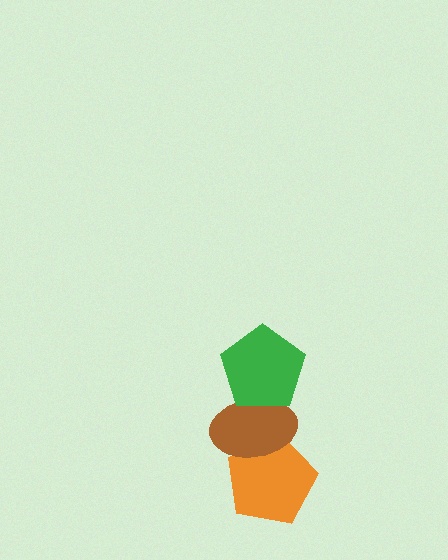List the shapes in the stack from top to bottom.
From top to bottom: the green pentagon, the brown ellipse, the orange pentagon.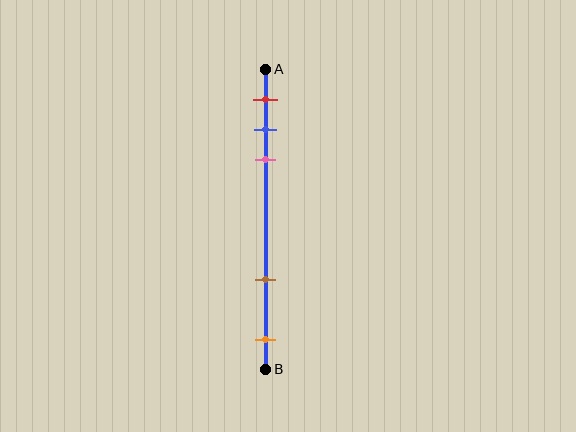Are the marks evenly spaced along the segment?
No, the marks are not evenly spaced.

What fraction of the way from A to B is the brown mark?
The brown mark is approximately 70% (0.7) of the way from A to B.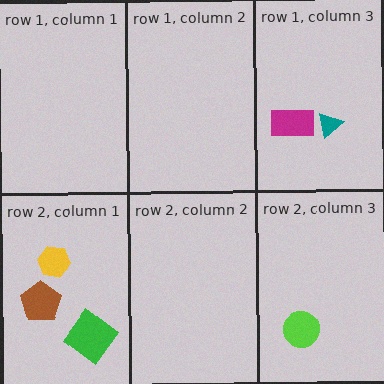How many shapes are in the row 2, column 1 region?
3.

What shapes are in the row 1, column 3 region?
The magenta rectangle, the teal triangle.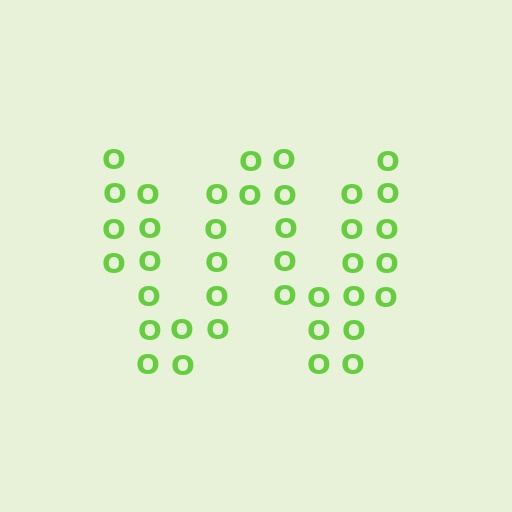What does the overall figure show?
The overall figure shows the letter W.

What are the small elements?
The small elements are letter O's.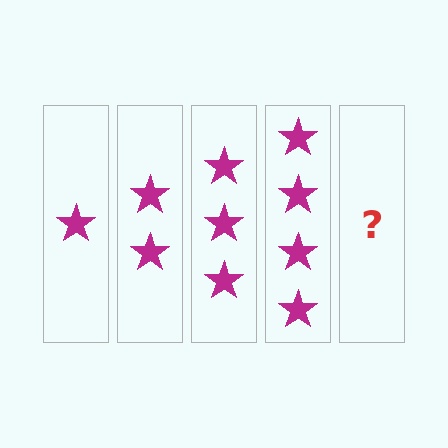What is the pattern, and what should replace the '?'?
The pattern is that each step adds one more star. The '?' should be 5 stars.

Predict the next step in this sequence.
The next step is 5 stars.